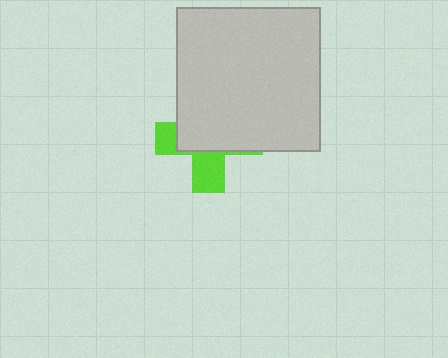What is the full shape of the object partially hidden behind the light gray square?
The partially hidden object is a lime cross.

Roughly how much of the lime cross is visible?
A small part of it is visible (roughly 38%).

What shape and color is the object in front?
The object in front is a light gray square.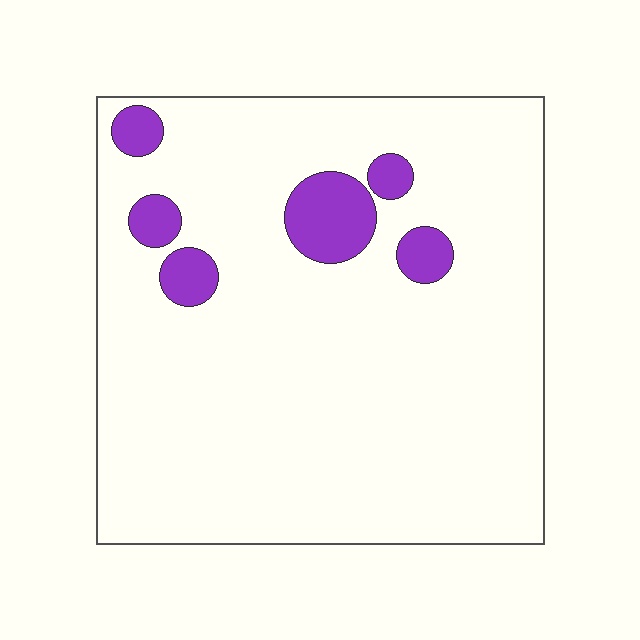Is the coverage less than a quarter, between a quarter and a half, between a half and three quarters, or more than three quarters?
Less than a quarter.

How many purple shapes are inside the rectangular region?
6.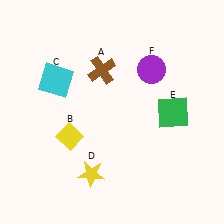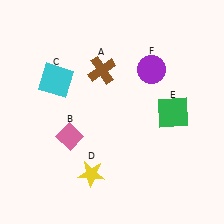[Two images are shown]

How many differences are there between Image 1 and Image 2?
There is 1 difference between the two images.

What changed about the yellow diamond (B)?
In Image 1, B is yellow. In Image 2, it changed to pink.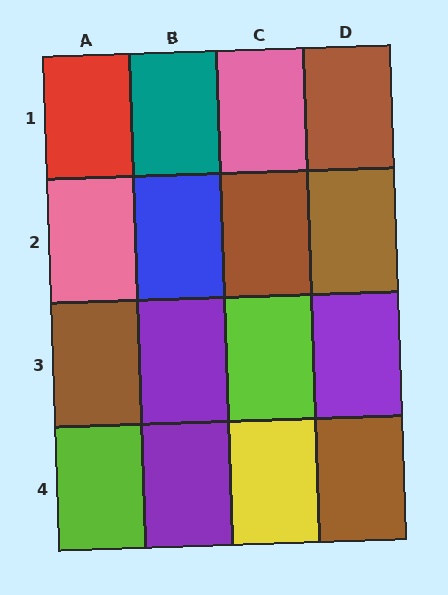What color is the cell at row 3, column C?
Lime.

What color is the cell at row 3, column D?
Purple.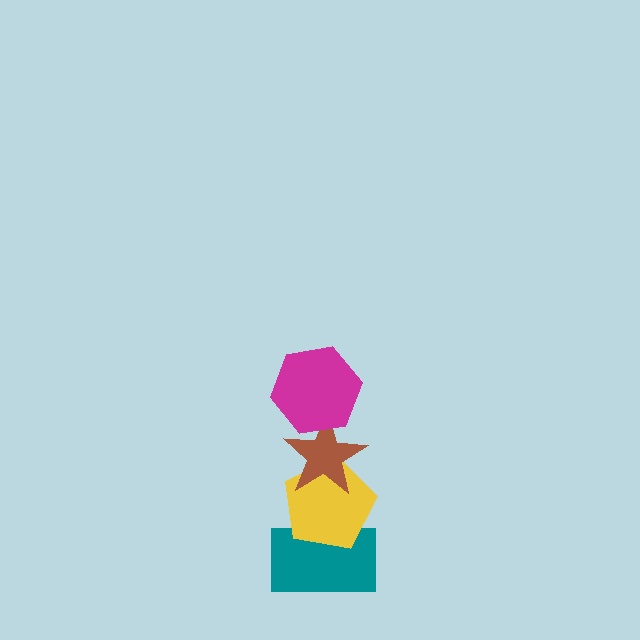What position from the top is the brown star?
The brown star is 2nd from the top.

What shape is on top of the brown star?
The magenta hexagon is on top of the brown star.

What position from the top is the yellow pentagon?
The yellow pentagon is 3rd from the top.